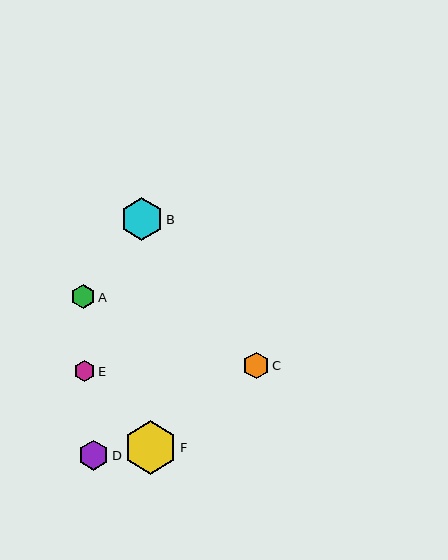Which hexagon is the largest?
Hexagon F is the largest with a size of approximately 53 pixels.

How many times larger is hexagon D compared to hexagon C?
Hexagon D is approximately 1.1 times the size of hexagon C.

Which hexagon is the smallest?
Hexagon E is the smallest with a size of approximately 21 pixels.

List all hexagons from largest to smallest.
From largest to smallest: F, B, D, C, A, E.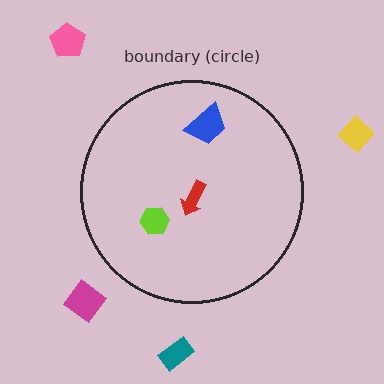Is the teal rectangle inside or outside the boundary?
Outside.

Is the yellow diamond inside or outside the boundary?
Outside.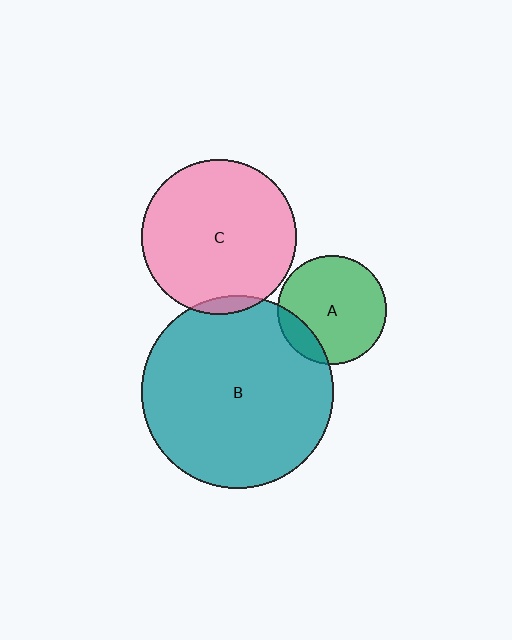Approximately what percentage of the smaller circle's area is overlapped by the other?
Approximately 5%.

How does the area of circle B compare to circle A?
Approximately 3.1 times.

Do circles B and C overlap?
Yes.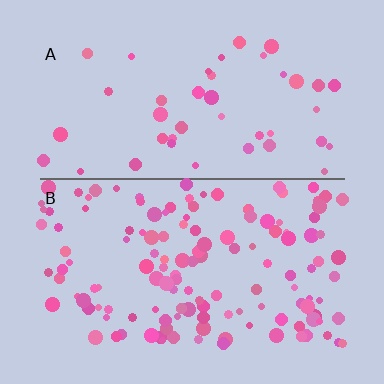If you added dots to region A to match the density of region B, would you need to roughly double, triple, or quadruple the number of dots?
Approximately triple.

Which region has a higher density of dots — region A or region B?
B (the bottom).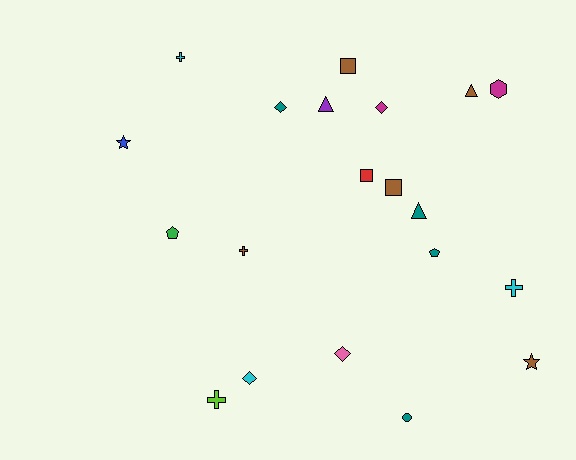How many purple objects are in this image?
There is 1 purple object.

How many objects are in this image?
There are 20 objects.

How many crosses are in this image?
There are 4 crosses.